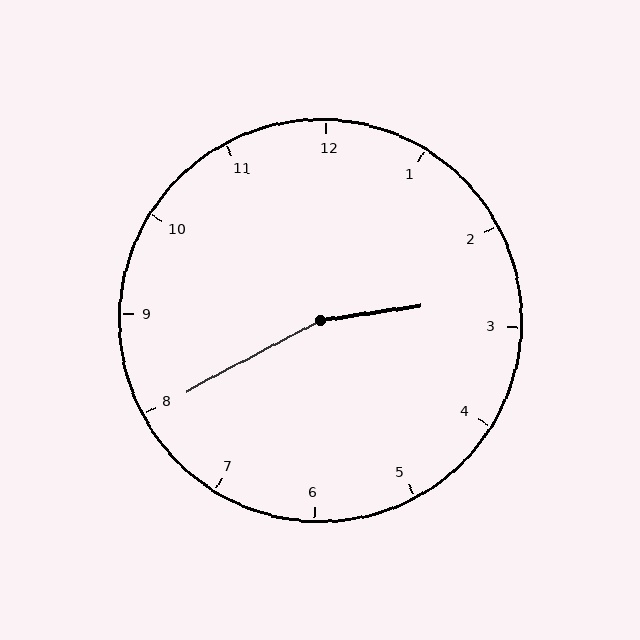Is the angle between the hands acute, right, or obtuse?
It is obtuse.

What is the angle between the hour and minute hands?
Approximately 160 degrees.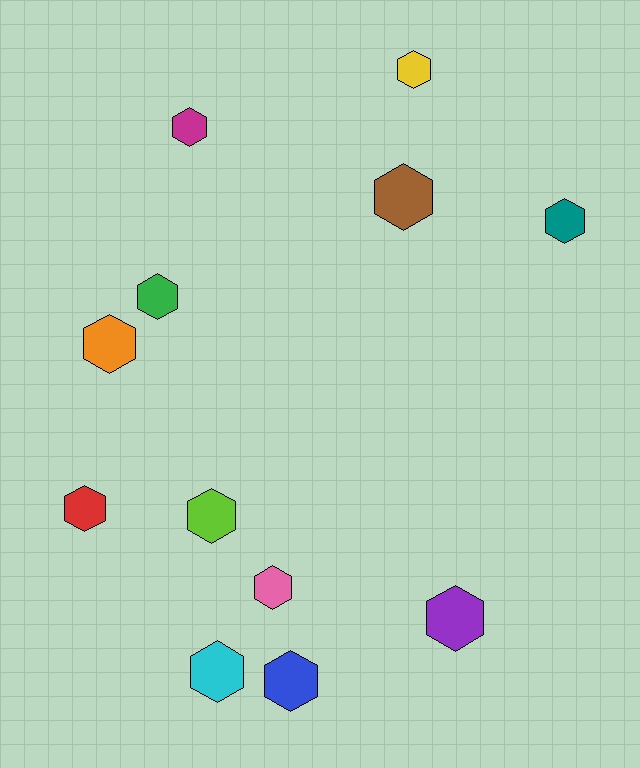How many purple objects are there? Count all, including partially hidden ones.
There is 1 purple object.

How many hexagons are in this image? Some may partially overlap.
There are 12 hexagons.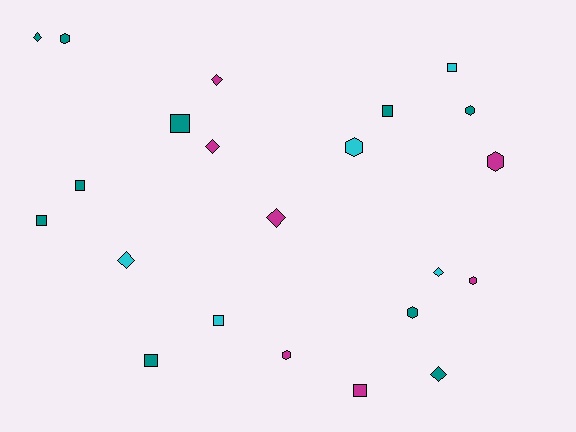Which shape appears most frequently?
Square, with 8 objects.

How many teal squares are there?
There are 5 teal squares.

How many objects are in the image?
There are 22 objects.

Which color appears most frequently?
Teal, with 10 objects.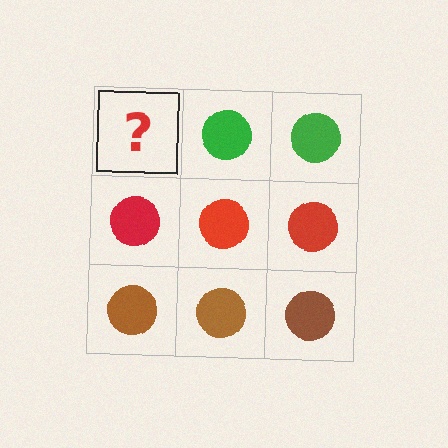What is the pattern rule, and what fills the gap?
The rule is that each row has a consistent color. The gap should be filled with a green circle.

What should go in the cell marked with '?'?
The missing cell should contain a green circle.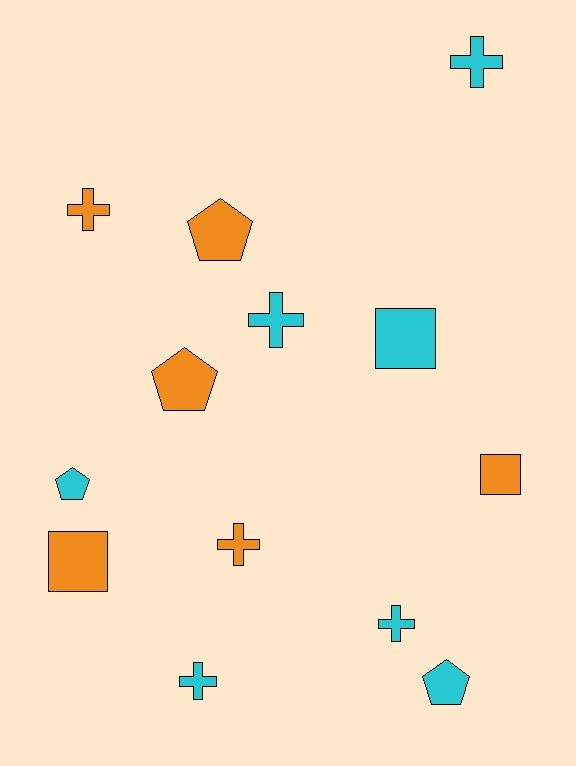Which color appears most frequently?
Cyan, with 7 objects.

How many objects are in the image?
There are 13 objects.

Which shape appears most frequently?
Cross, with 6 objects.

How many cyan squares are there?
There is 1 cyan square.